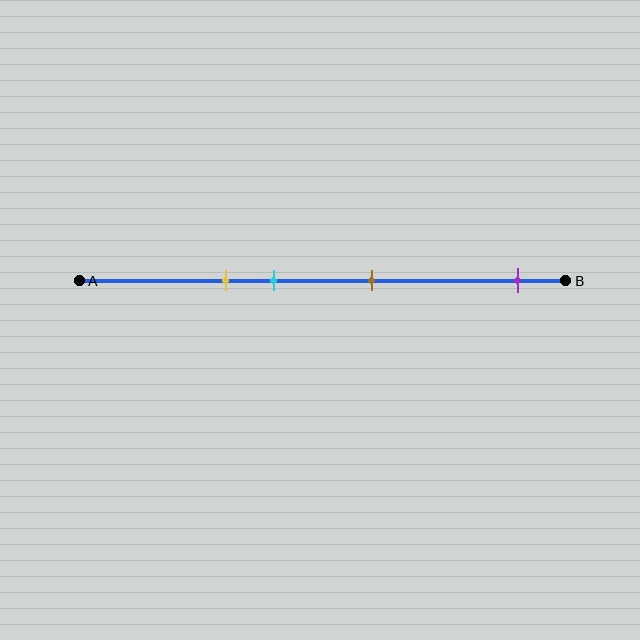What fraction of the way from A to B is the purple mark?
The purple mark is approximately 90% (0.9) of the way from A to B.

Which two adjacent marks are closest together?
The yellow and cyan marks are the closest adjacent pair.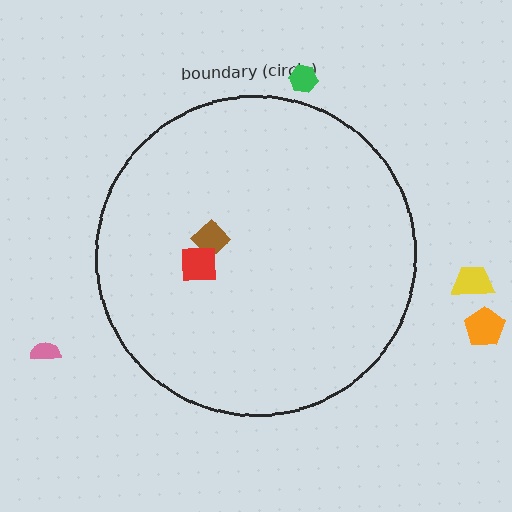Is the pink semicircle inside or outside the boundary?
Outside.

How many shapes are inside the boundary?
2 inside, 4 outside.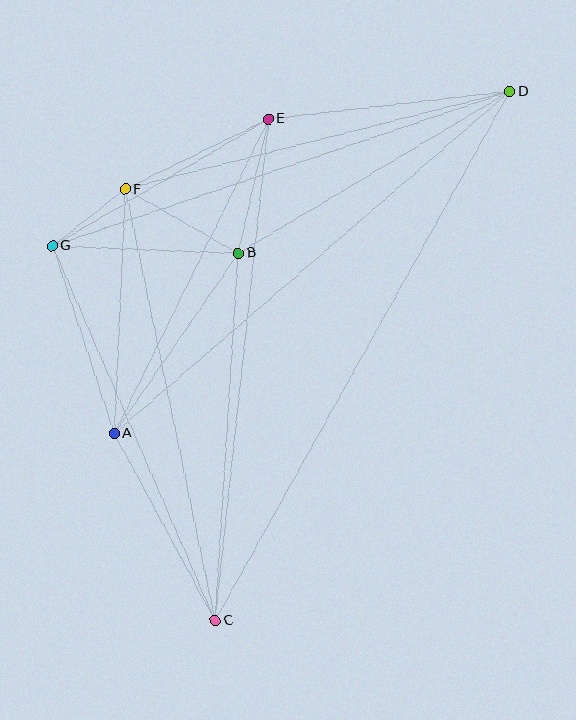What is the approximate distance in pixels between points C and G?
The distance between C and G is approximately 408 pixels.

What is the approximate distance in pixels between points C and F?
The distance between C and F is approximately 440 pixels.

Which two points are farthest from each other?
Points C and D are farthest from each other.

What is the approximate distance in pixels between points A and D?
The distance between A and D is approximately 523 pixels.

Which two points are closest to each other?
Points F and G are closest to each other.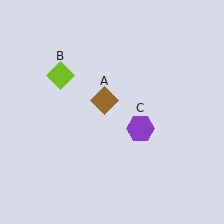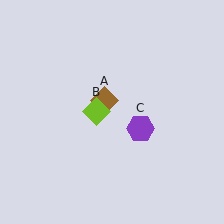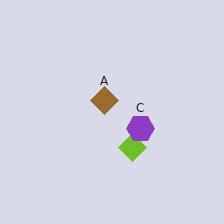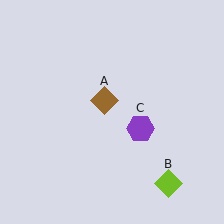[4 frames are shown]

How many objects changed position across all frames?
1 object changed position: lime diamond (object B).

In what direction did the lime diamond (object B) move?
The lime diamond (object B) moved down and to the right.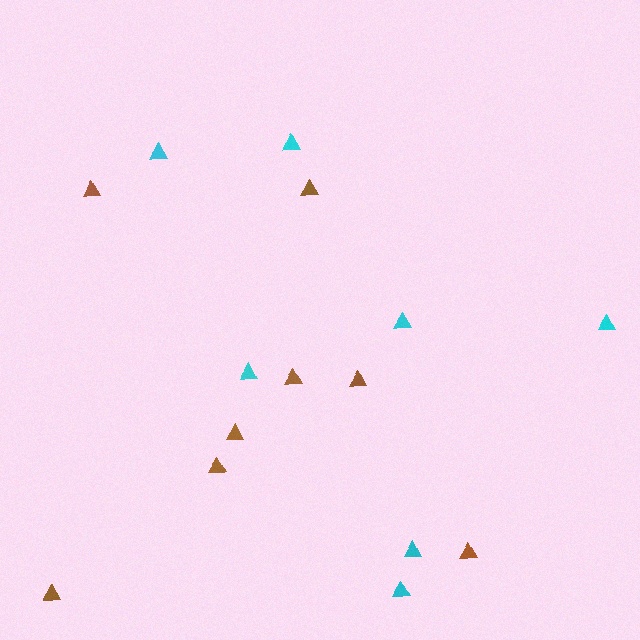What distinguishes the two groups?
There are 2 groups: one group of cyan triangles (7) and one group of brown triangles (8).